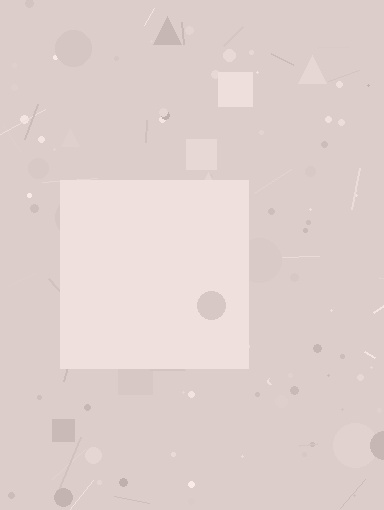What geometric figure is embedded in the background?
A square is embedded in the background.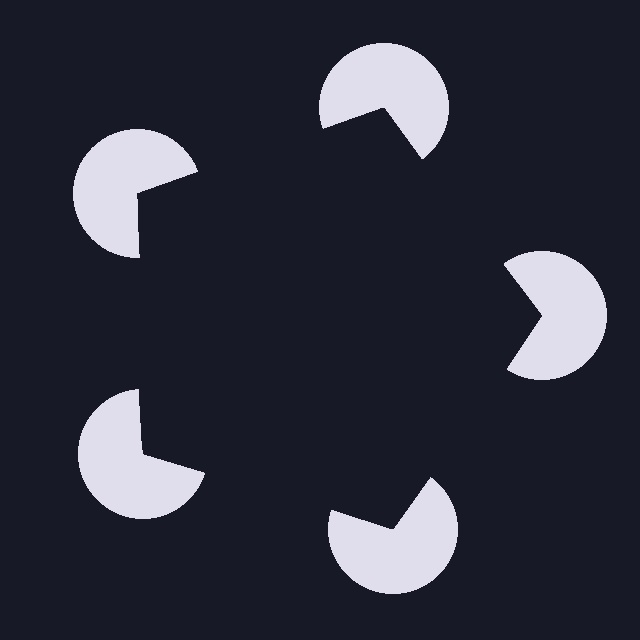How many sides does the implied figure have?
5 sides.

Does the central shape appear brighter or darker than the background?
It typically appears slightly darker than the background, even though no actual brightness change is drawn.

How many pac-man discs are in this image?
There are 5 — one at each vertex of the illusory pentagon.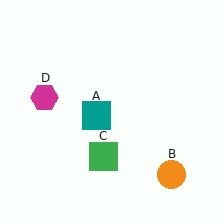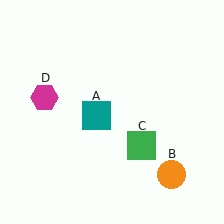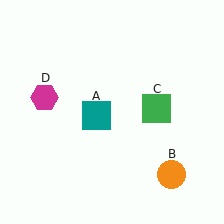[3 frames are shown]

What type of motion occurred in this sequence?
The green square (object C) rotated counterclockwise around the center of the scene.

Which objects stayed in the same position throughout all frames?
Teal square (object A) and orange circle (object B) and magenta hexagon (object D) remained stationary.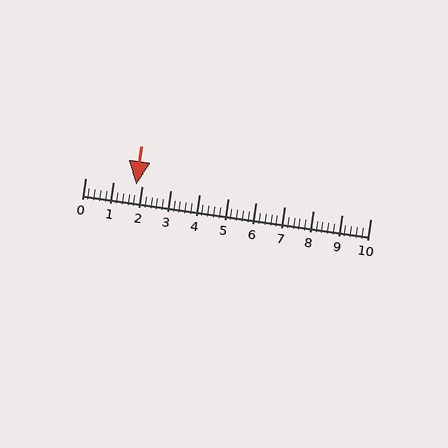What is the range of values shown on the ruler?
The ruler shows values from 0 to 10.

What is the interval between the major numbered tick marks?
The major tick marks are spaced 1 units apart.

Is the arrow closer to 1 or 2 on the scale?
The arrow is closer to 2.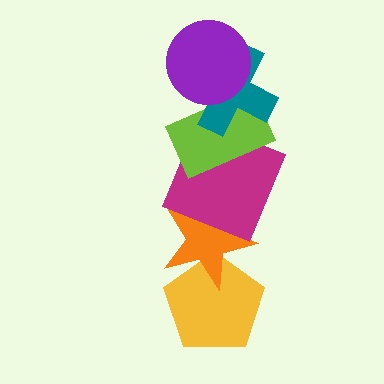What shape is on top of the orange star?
The magenta square is on top of the orange star.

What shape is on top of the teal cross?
The purple circle is on top of the teal cross.